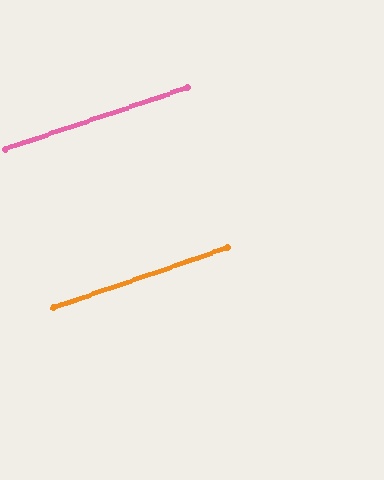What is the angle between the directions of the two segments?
Approximately 1 degree.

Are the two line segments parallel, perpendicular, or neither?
Parallel — their directions differ by only 0.8°.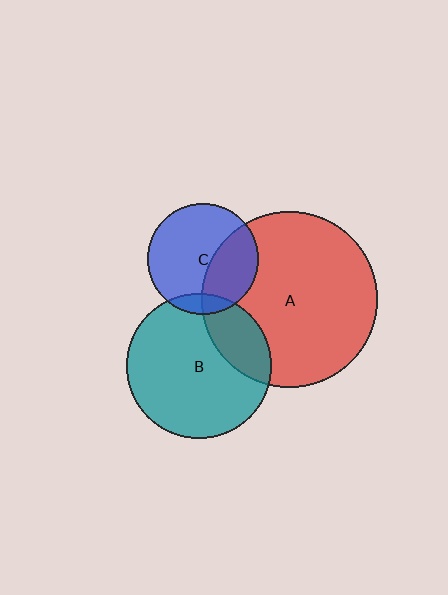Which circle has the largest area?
Circle A (red).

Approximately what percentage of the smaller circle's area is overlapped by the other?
Approximately 35%.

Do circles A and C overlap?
Yes.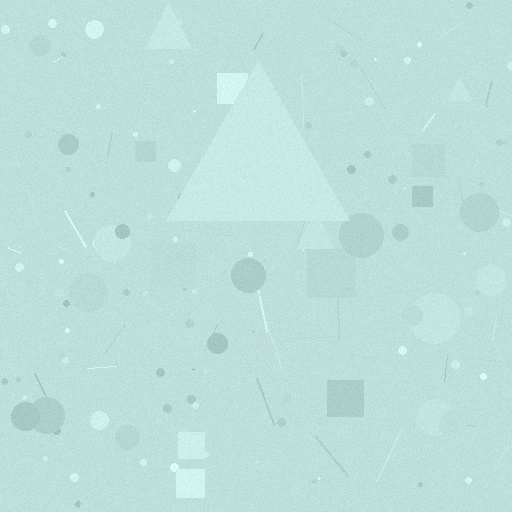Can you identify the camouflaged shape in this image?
The camouflaged shape is a triangle.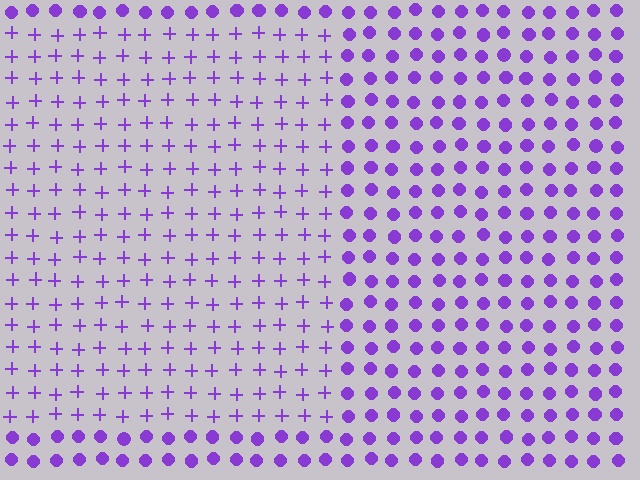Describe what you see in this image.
The image is filled with small purple elements arranged in a uniform grid. A rectangle-shaped region contains plus signs, while the surrounding area contains circles. The boundary is defined purely by the change in element shape.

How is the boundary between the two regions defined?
The boundary is defined by a change in element shape: plus signs inside vs. circles outside. All elements share the same color and spacing.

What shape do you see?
I see a rectangle.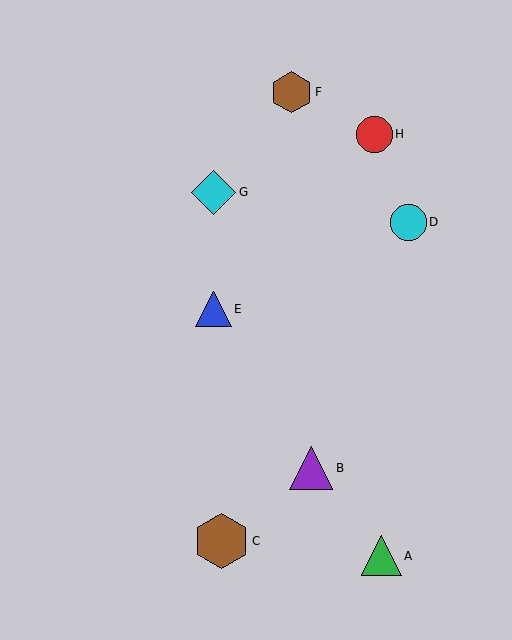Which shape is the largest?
The brown hexagon (labeled C) is the largest.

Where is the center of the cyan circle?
The center of the cyan circle is at (408, 222).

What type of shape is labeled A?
Shape A is a green triangle.